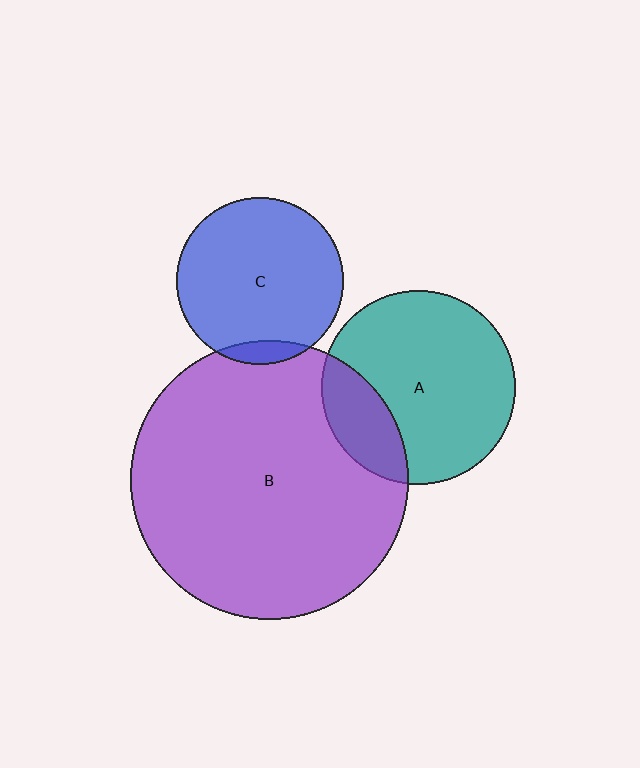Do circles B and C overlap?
Yes.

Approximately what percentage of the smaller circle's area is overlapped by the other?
Approximately 5%.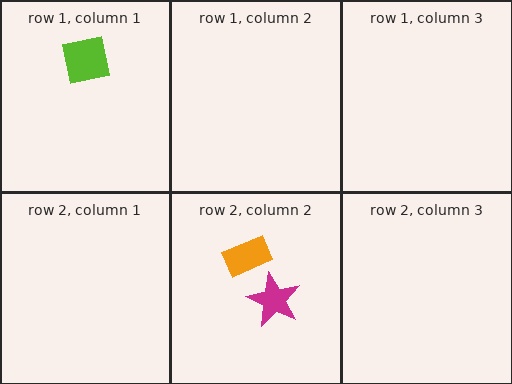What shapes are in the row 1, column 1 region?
The lime square.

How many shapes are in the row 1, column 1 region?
1.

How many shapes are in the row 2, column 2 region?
2.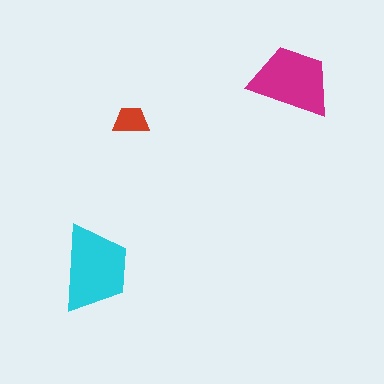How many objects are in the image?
There are 3 objects in the image.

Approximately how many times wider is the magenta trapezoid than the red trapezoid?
About 2.5 times wider.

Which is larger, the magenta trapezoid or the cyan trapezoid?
The cyan one.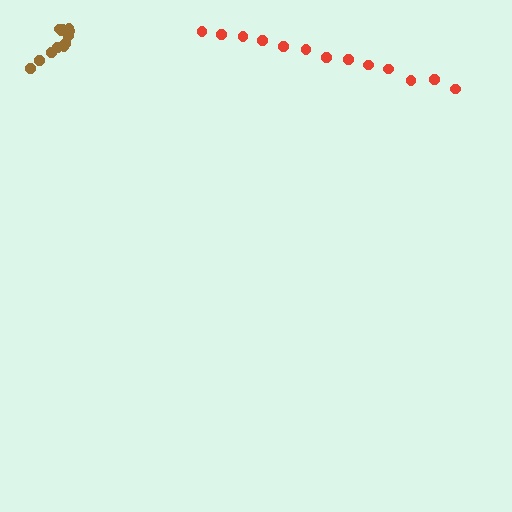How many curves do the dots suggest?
There are 2 distinct paths.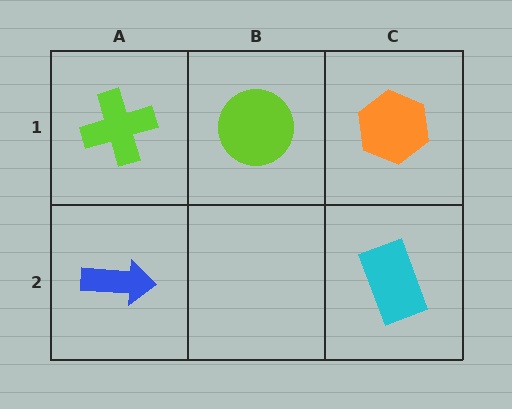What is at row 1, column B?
A lime circle.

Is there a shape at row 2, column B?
No, that cell is empty.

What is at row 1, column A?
A lime cross.